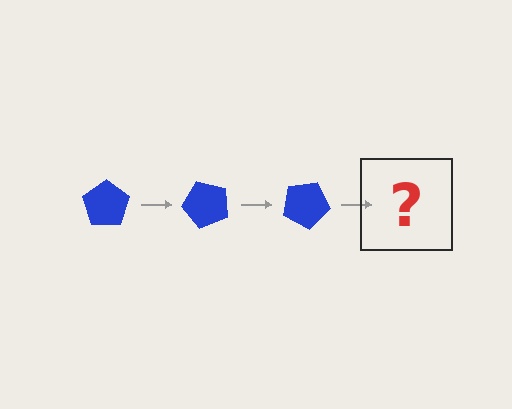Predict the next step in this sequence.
The next step is a blue pentagon rotated 150 degrees.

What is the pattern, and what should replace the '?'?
The pattern is that the pentagon rotates 50 degrees each step. The '?' should be a blue pentagon rotated 150 degrees.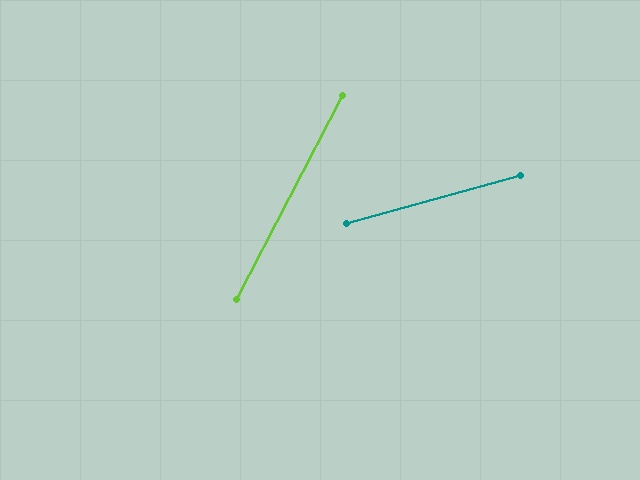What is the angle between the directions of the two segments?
Approximately 47 degrees.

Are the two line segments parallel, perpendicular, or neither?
Neither parallel nor perpendicular — they differ by about 47°.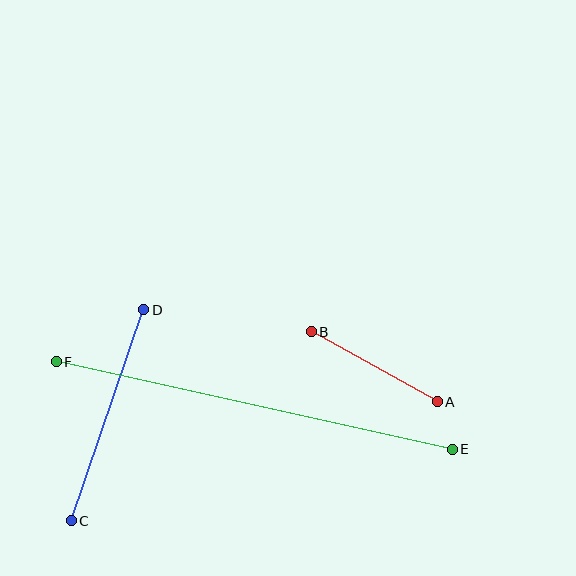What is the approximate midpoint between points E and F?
The midpoint is at approximately (254, 405) pixels.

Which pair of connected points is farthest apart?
Points E and F are farthest apart.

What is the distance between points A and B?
The distance is approximately 144 pixels.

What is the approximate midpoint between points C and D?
The midpoint is at approximately (107, 415) pixels.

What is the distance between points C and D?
The distance is approximately 223 pixels.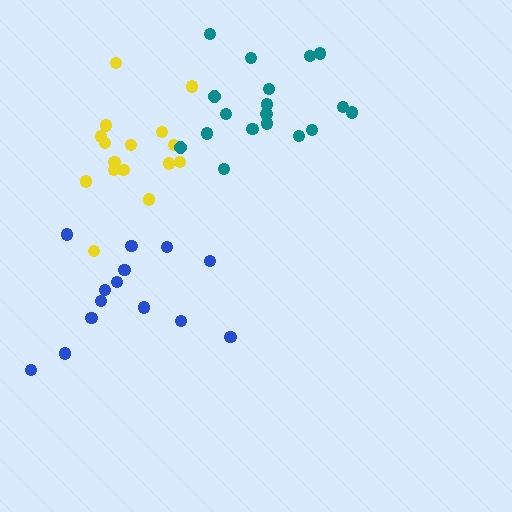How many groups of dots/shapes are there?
There are 3 groups.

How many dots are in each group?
Group 1: 16 dots, Group 2: 18 dots, Group 3: 14 dots (48 total).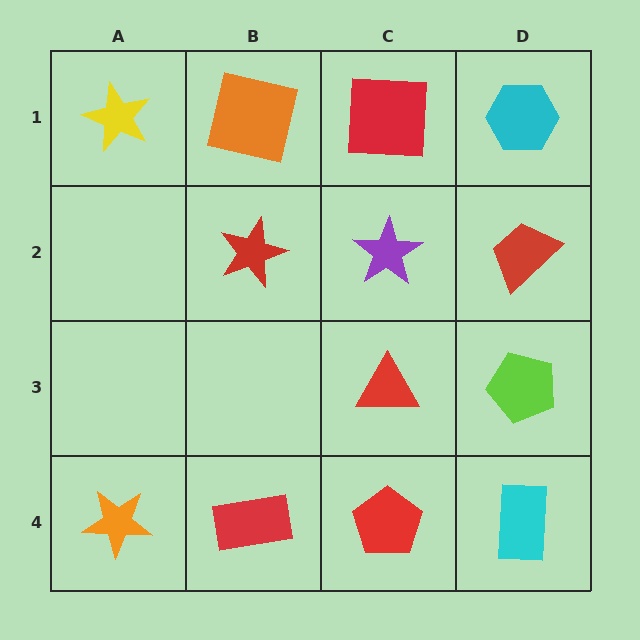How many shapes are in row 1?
4 shapes.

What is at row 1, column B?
An orange square.